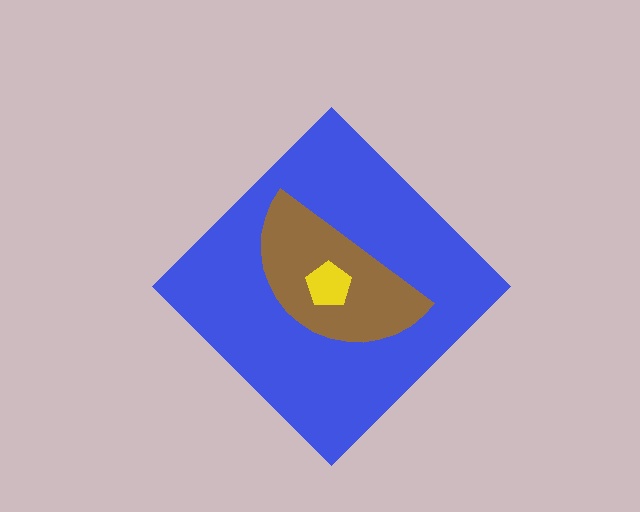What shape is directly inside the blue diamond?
The brown semicircle.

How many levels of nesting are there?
3.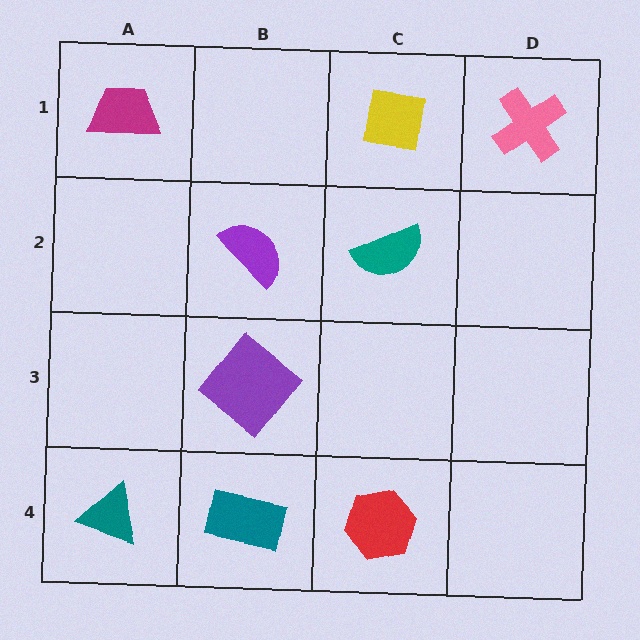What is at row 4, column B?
A teal rectangle.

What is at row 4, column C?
A red hexagon.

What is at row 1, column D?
A pink cross.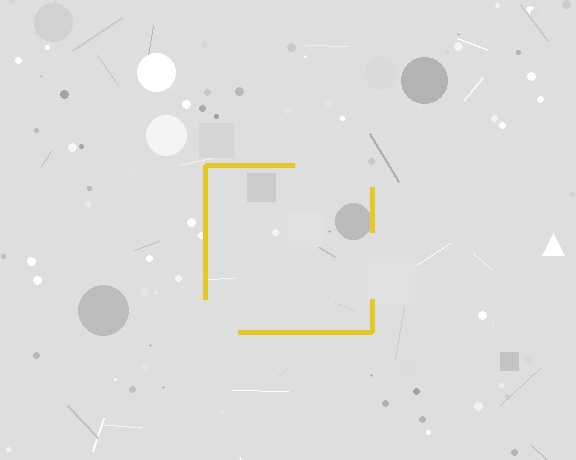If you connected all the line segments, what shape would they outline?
They would outline a square.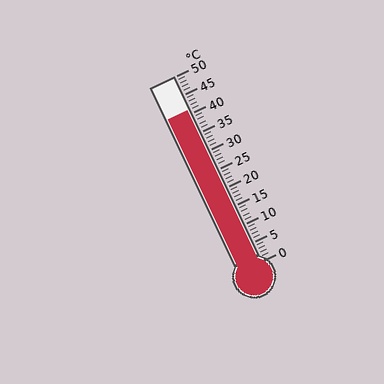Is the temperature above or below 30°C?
The temperature is above 30°C.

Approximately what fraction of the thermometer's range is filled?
The thermometer is filled to approximately 80% of its range.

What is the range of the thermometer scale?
The thermometer scale ranges from 0°C to 50°C.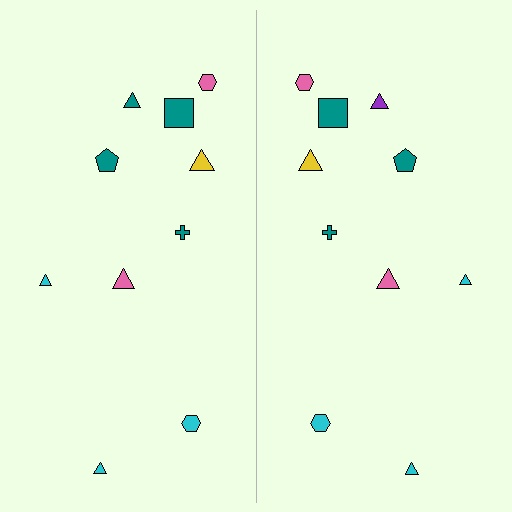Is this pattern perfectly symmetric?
No, the pattern is not perfectly symmetric. The purple triangle on the right side breaks the symmetry — its mirror counterpart is teal.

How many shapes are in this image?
There are 20 shapes in this image.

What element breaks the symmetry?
The purple triangle on the right side breaks the symmetry — its mirror counterpart is teal.